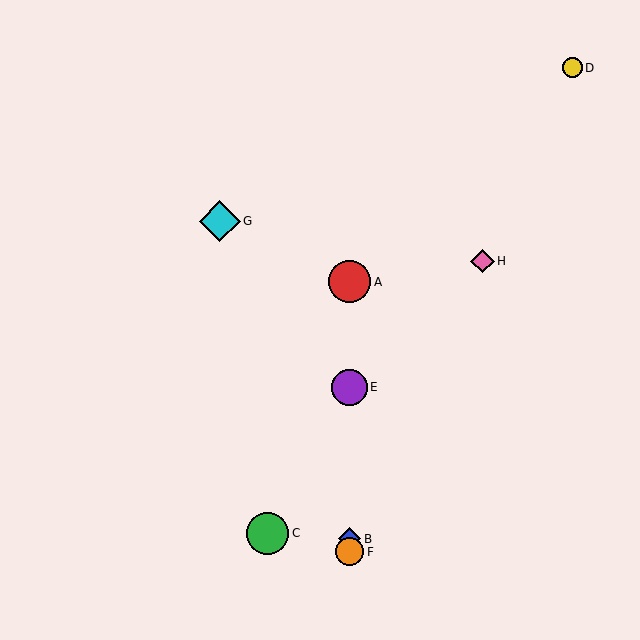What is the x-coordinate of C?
Object C is at x≈268.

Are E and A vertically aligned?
Yes, both are at x≈350.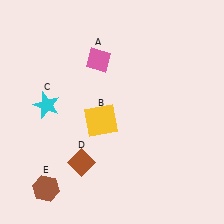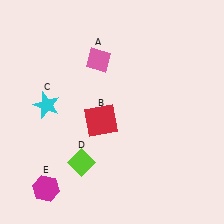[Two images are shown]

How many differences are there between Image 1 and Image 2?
There are 3 differences between the two images.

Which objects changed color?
B changed from yellow to red. D changed from brown to lime. E changed from brown to magenta.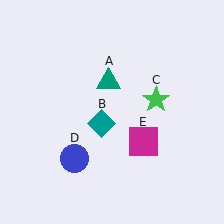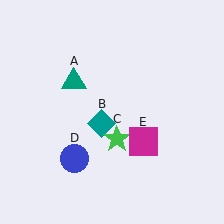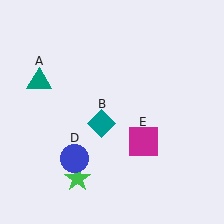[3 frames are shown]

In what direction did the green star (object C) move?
The green star (object C) moved down and to the left.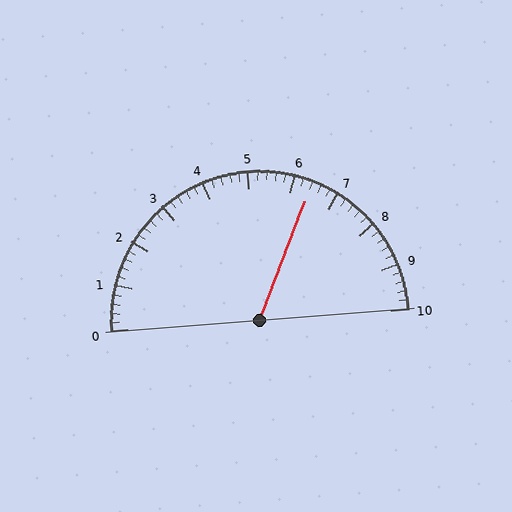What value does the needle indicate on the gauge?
The needle indicates approximately 6.4.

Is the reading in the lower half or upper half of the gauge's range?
The reading is in the upper half of the range (0 to 10).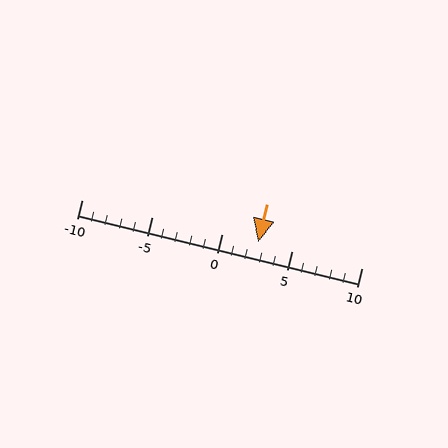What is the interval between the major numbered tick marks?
The major tick marks are spaced 5 units apart.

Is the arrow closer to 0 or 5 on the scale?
The arrow is closer to 5.